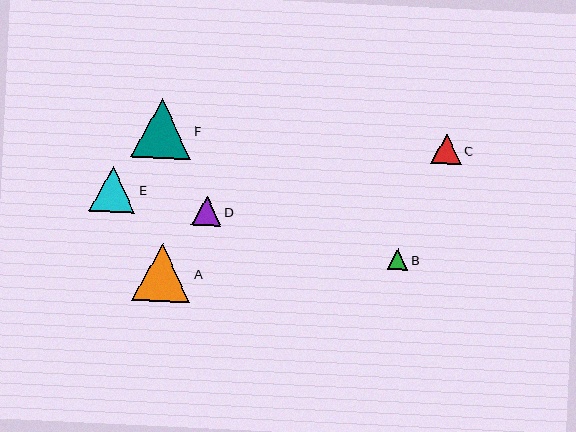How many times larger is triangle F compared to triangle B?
Triangle F is approximately 2.9 times the size of triangle B.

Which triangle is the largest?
Triangle F is the largest with a size of approximately 59 pixels.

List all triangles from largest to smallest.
From largest to smallest: F, A, E, C, D, B.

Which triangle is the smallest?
Triangle B is the smallest with a size of approximately 20 pixels.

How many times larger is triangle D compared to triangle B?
Triangle D is approximately 1.5 times the size of triangle B.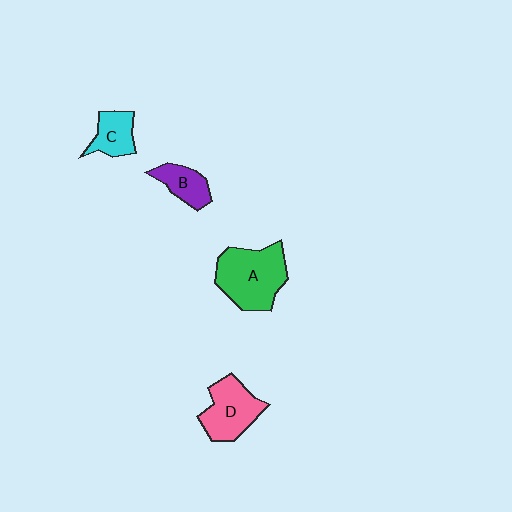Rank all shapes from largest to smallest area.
From largest to smallest: A (green), D (pink), C (cyan), B (purple).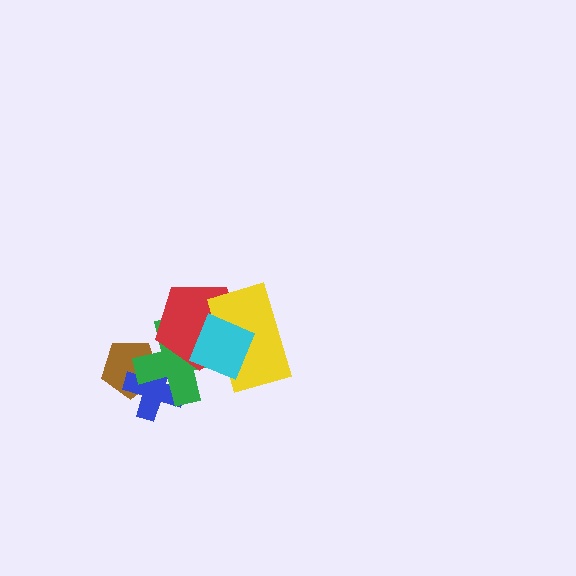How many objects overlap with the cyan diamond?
3 objects overlap with the cyan diamond.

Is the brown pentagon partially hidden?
Yes, it is partially covered by another shape.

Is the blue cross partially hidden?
Yes, it is partially covered by another shape.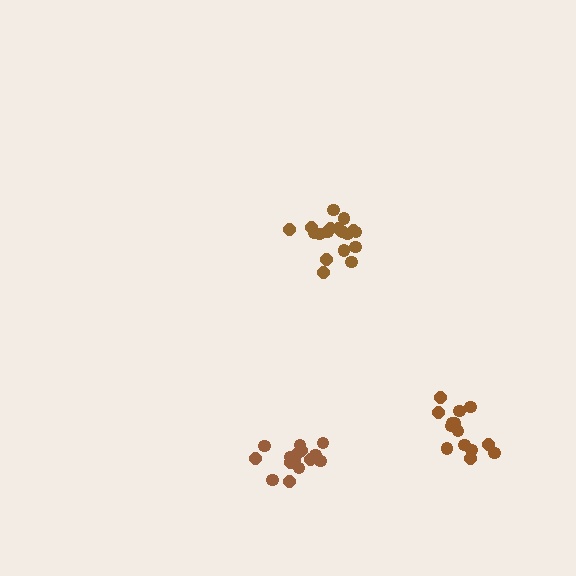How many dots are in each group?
Group 1: 15 dots, Group 2: 18 dots, Group 3: 14 dots (47 total).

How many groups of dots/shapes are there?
There are 3 groups.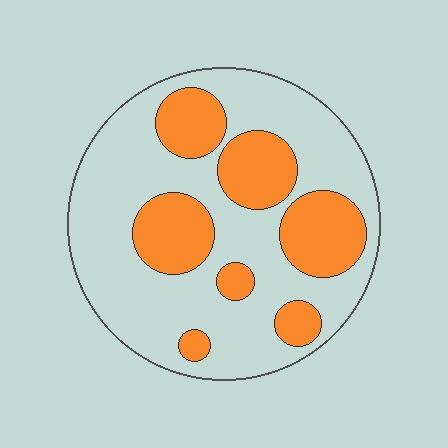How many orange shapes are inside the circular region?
7.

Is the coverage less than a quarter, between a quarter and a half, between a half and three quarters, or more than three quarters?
Between a quarter and a half.